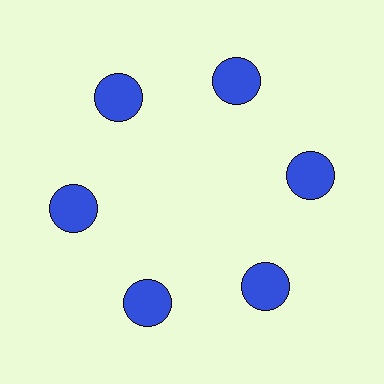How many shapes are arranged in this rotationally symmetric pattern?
There are 6 shapes, arranged in 6 groups of 1.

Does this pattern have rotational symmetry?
Yes, this pattern has 6-fold rotational symmetry. It looks the same after rotating 60 degrees around the center.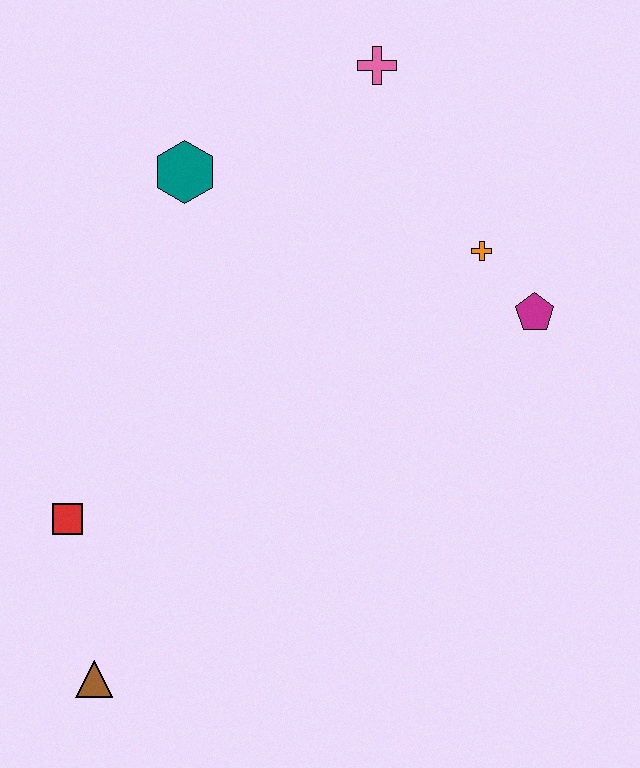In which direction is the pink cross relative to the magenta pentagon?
The pink cross is above the magenta pentagon.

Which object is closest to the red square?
The brown triangle is closest to the red square.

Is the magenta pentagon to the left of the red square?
No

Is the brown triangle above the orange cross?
No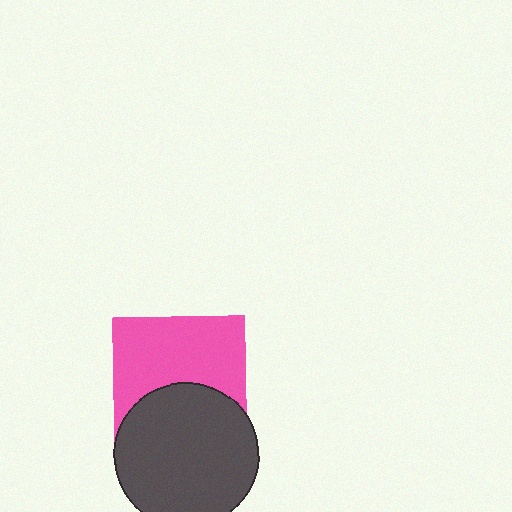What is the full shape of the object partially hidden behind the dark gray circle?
The partially hidden object is a pink square.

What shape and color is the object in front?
The object in front is a dark gray circle.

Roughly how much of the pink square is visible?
About half of it is visible (roughly 59%).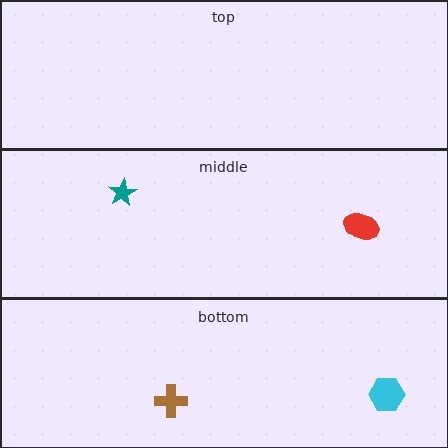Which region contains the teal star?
The middle region.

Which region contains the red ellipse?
The middle region.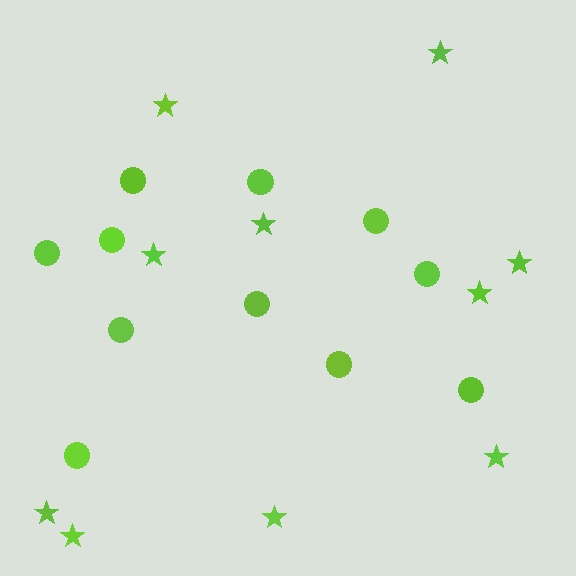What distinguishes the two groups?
There are 2 groups: one group of stars (10) and one group of circles (11).